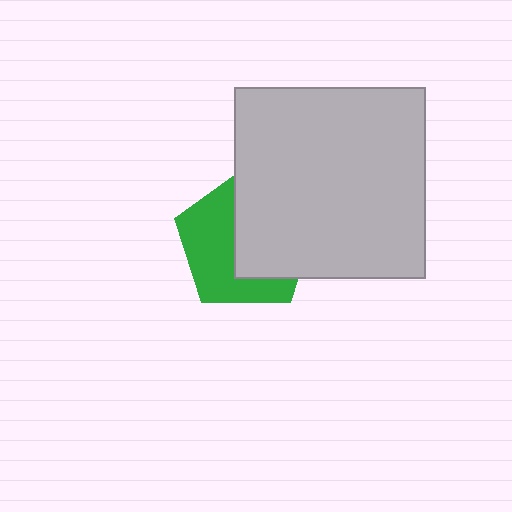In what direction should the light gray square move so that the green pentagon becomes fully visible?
The light gray square should move right. That is the shortest direction to clear the overlap and leave the green pentagon fully visible.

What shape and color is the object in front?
The object in front is a light gray square.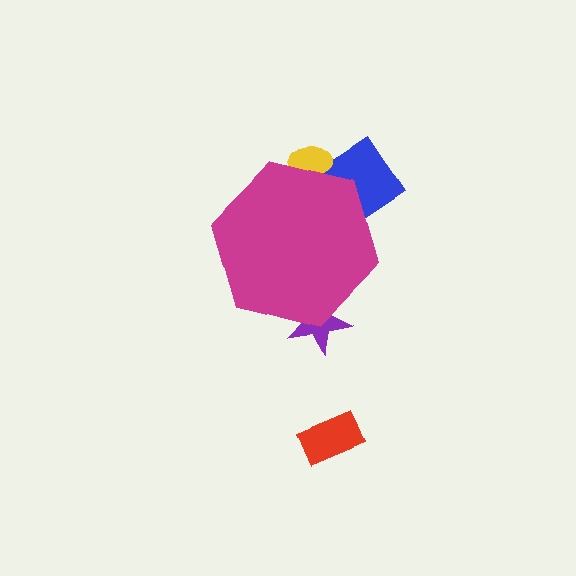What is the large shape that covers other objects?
A magenta hexagon.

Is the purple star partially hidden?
Yes, the purple star is partially hidden behind the magenta hexagon.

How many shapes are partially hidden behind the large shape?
3 shapes are partially hidden.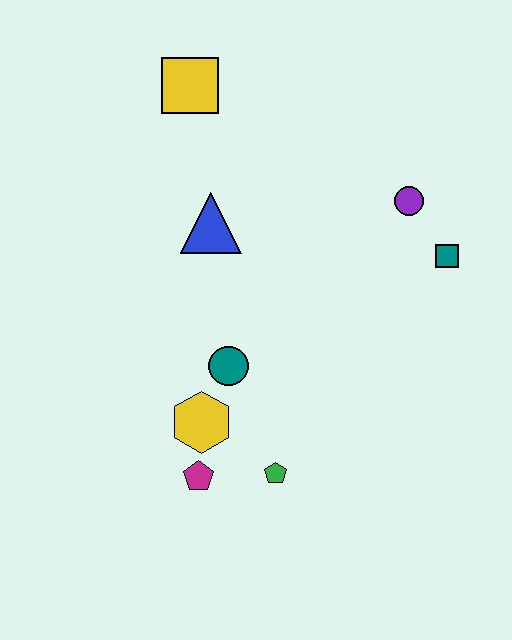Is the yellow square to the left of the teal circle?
Yes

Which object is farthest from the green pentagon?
The yellow square is farthest from the green pentagon.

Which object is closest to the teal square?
The purple circle is closest to the teal square.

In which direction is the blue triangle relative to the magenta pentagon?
The blue triangle is above the magenta pentagon.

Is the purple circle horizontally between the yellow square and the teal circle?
No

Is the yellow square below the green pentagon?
No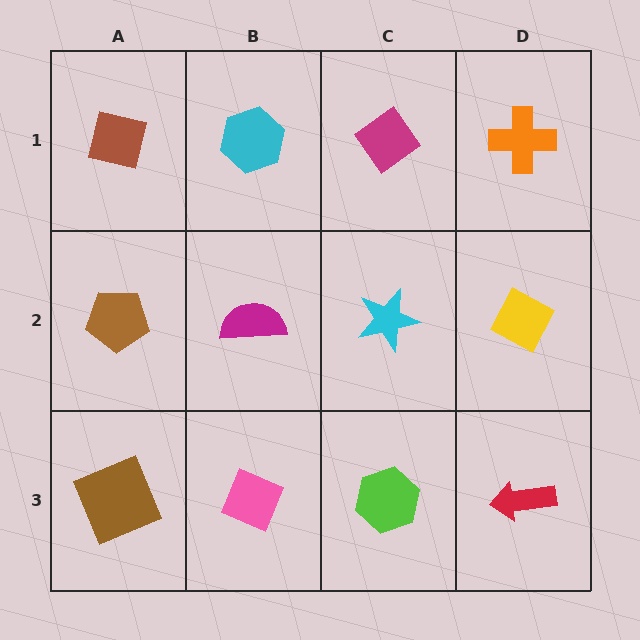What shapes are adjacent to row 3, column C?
A cyan star (row 2, column C), a pink diamond (row 3, column B), a red arrow (row 3, column D).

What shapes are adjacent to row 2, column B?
A cyan hexagon (row 1, column B), a pink diamond (row 3, column B), a brown pentagon (row 2, column A), a cyan star (row 2, column C).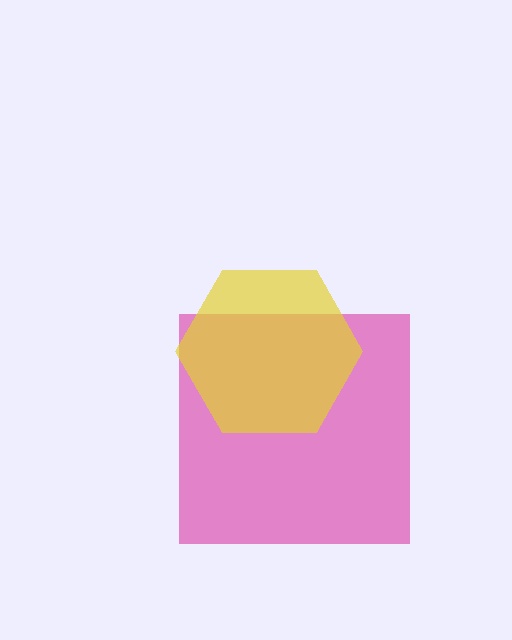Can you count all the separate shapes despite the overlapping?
Yes, there are 2 separate shapes.